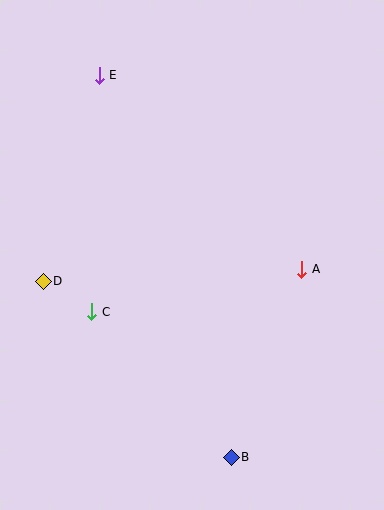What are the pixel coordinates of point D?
Point D is at (43, 281).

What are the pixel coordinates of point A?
Point A is at (302, 270).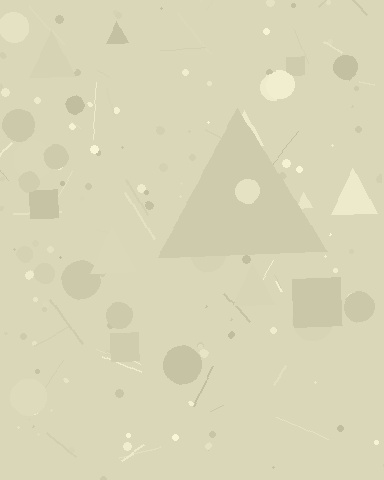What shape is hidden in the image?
A triangle is hidden in the image.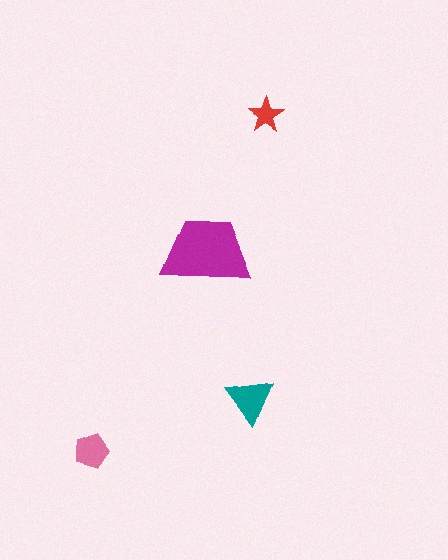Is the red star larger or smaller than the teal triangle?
Smaller.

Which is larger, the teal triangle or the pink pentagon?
The teal triangle.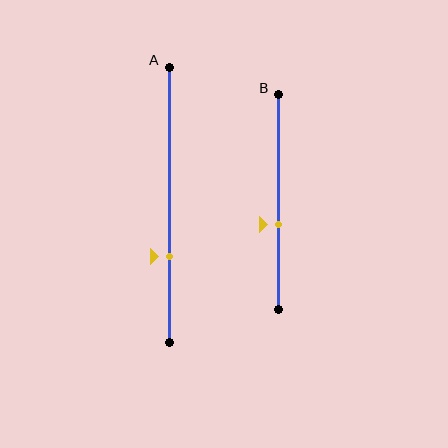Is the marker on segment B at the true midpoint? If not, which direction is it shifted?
No, the marker on segment B is shifted downward by about 10% of the segment length.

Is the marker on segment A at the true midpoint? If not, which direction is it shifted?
No, the marker on segment A is shifted downward by about 19% of the segment length.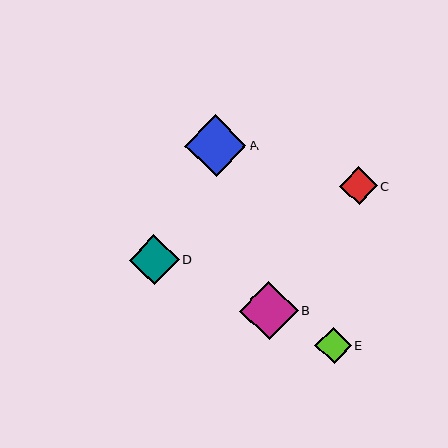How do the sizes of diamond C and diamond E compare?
Diamond C and diamond E are approximately the same size.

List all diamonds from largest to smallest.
From largest to smallest: A, B, D, C, E.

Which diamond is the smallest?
Diamond E is the smallest with a size of approximately 37 pixels.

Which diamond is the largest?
Diamond A is the largest with a size of approximately 62 pixels.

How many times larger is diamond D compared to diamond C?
Diamond D is approximately 1.3 times the size of diamond C.